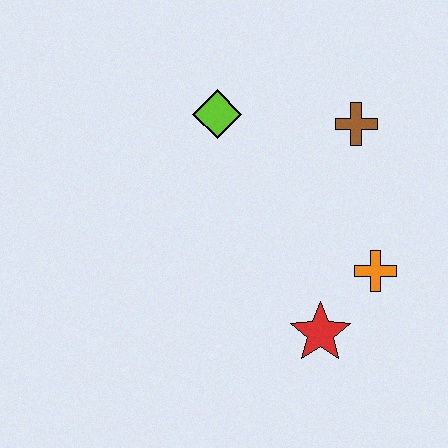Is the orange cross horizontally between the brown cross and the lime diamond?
No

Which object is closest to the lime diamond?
The brown cross is closest to the lime diamond.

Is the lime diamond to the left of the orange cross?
Yes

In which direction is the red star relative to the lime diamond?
The red star is below the lime diamond.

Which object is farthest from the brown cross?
The red star is farthest from the brown cross.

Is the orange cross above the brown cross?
No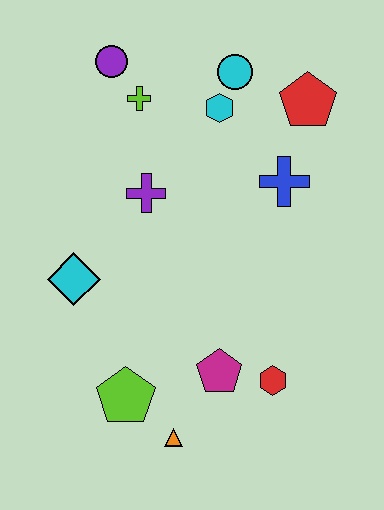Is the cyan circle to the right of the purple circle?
Yes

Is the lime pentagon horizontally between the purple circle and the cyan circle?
Yes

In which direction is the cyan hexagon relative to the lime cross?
The cyan hexagon is to the right of the lime cross.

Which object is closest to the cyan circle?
The cyan hexagon is closest to the cyan circle.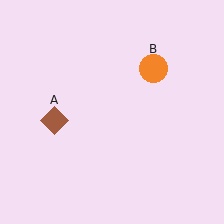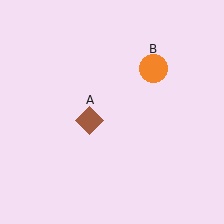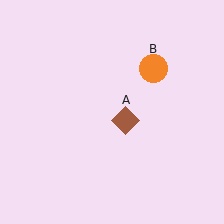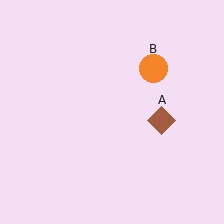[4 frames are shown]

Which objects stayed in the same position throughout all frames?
Orange circle (object B) remained stationary.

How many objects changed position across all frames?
1 object changed position: brown diamond (object A).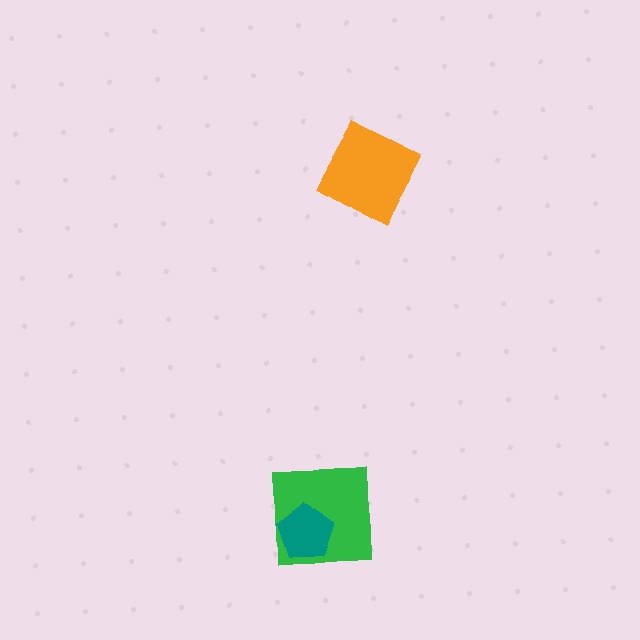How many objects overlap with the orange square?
0 objects overlap with the orange square.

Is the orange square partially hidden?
No, no other shape covers it.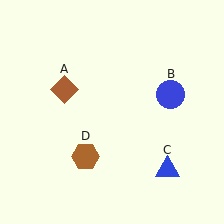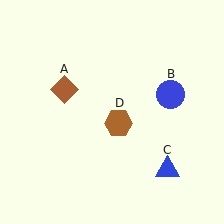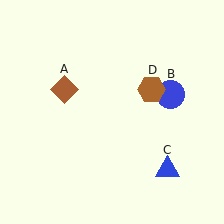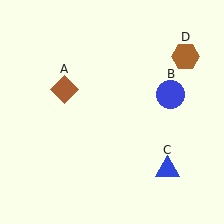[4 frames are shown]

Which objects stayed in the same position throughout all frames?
Brown diamond (object A) and blue circle (object B) and blue triangle (object C) remained stationary.